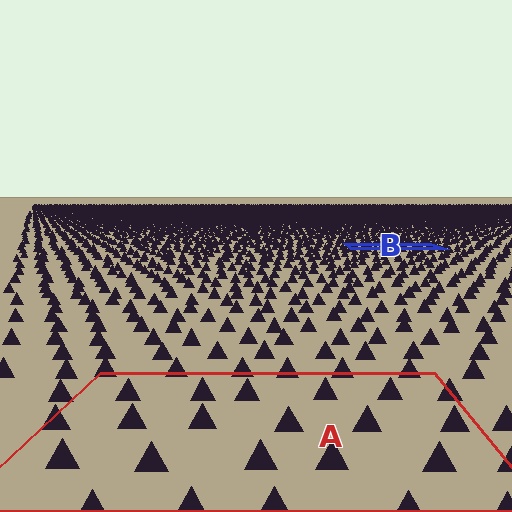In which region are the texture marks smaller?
The texture marks are smaller in region B, because it is farther away.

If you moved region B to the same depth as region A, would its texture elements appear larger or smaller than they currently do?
They would appear larger. At a closer depth, the same texture elements are projected at a bigger on-screen size.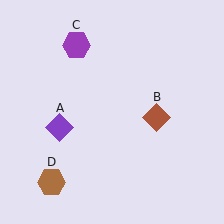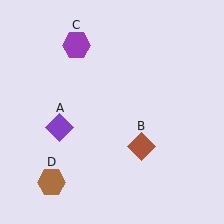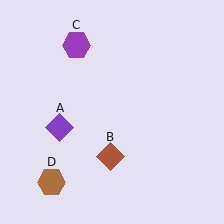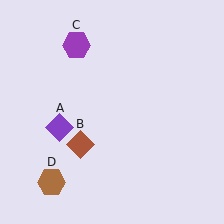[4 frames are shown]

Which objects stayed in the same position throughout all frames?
Purple diamond (object A) and purple hexagon (object C) and brown hexagon (object D) remained stationary.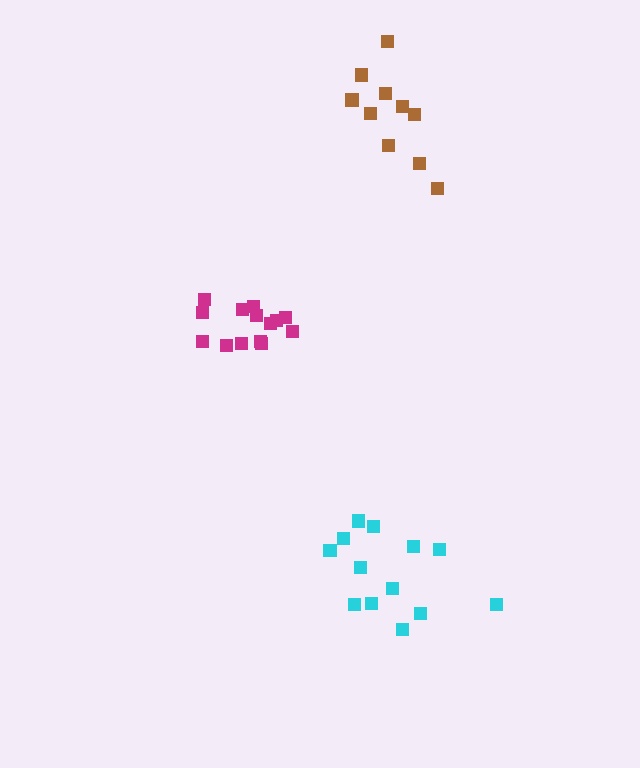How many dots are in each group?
Group 1: 14 dots, Group 2: 10 dots, Group 3: 13 dots (37 total).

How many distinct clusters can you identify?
There are 3 distinct clusters.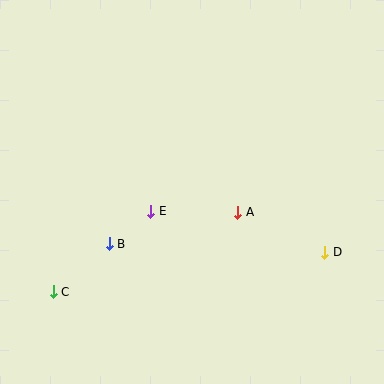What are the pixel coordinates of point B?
Point B is at (109, 244).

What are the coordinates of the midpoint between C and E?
The midpoint between C and E is at (102, 252).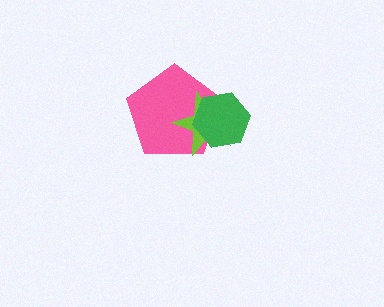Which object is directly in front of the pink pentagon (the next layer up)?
The lime star is directly in front of the pink pentagon.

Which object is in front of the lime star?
The green hexagon is in front of the lime star.